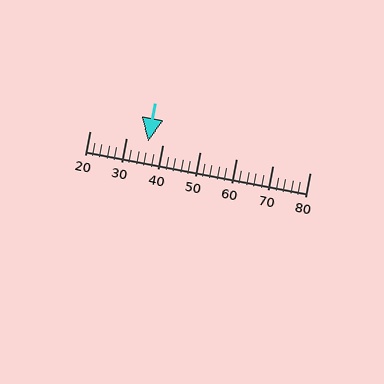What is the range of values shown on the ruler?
The ruler shows values from 20 to 80.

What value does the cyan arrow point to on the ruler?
The cyan arrow points to approximately 36.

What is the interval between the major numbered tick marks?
The major tick marks are spaced 10 units apart.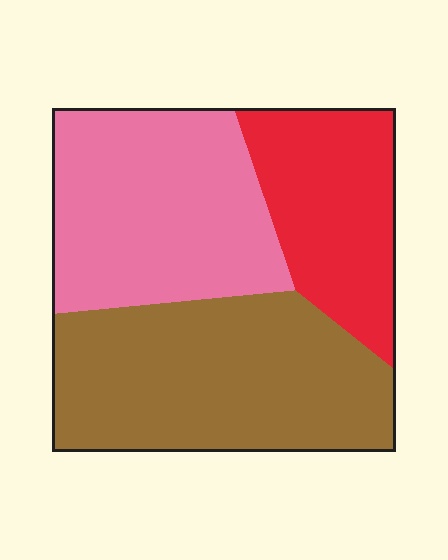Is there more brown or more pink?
Brown.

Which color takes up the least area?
Red, at roughly 25%.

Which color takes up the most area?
Brown, at roughly 40%.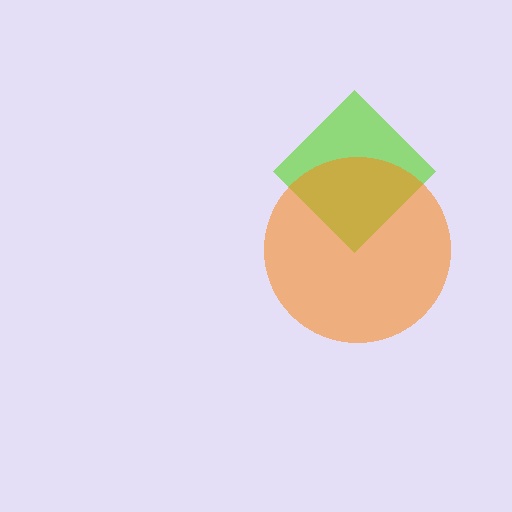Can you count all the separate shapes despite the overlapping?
Yes, there are 2 separate shapes.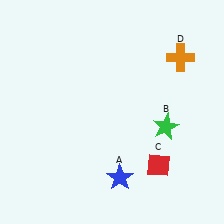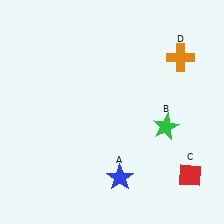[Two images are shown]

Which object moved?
The red diamond (C) moved right.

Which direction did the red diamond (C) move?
The red diamond (C) moved right.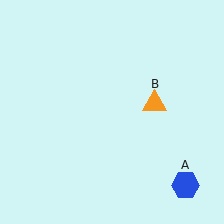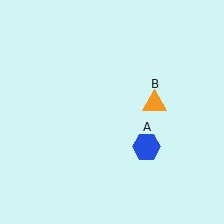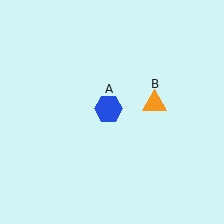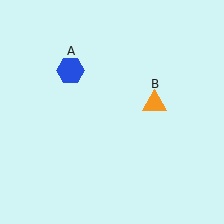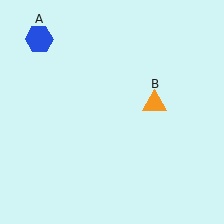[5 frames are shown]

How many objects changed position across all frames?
1 object changed position: blue hexagon (object A).